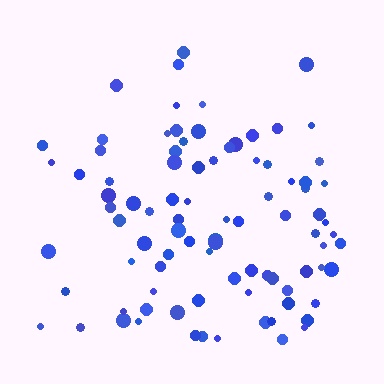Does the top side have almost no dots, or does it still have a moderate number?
Still a moderate number, just noticeably fewer than the bottom.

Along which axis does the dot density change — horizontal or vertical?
Vertical.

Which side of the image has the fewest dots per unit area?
The top.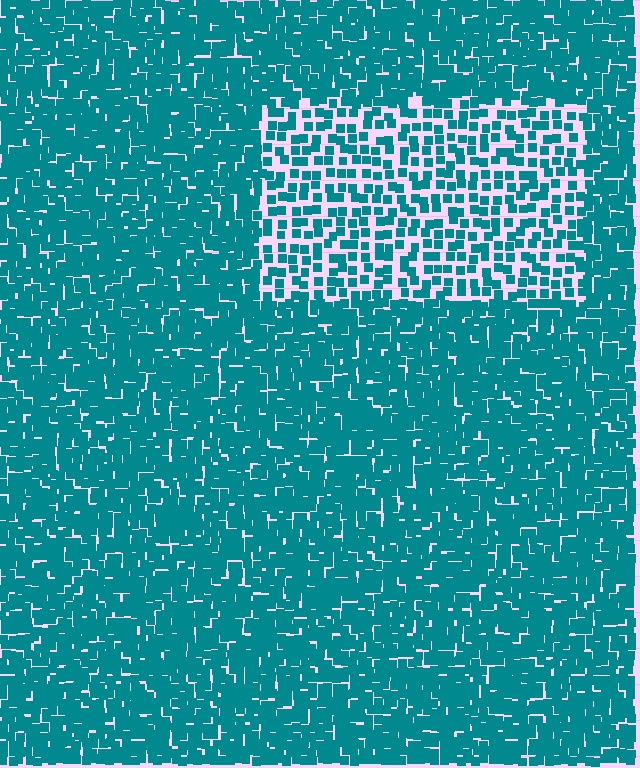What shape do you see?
I see a rectangle.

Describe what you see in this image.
The image contains small teal elements arranged at two different densities. A rectangle-shaped region is visible where the elements are less densely packed than the surrounding area.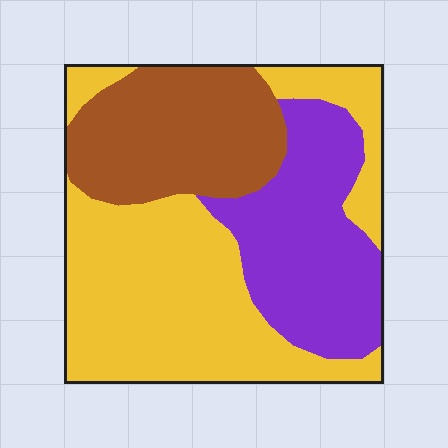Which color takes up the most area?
Yellow, at roughly 50%.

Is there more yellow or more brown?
Yellow.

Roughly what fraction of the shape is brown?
Brown covers roughly 25% of the shape.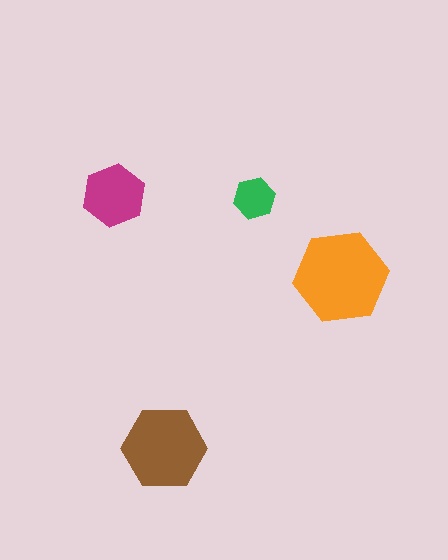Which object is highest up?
The magenta hexagon is topmost.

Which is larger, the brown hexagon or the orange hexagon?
The orange one.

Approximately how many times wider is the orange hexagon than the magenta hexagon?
About 1.5 times wider.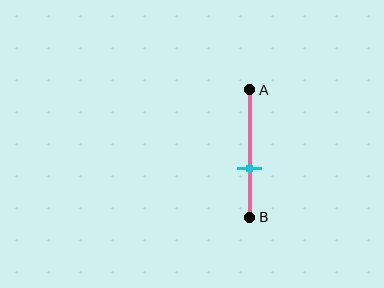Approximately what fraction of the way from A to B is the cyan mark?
The cyan mark is approximately 60% of the way from A to B.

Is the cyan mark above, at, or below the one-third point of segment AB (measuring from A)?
The cyan mark is below the one-third point of segment AB.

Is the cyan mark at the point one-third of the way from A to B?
No, the mark is at about 60% from A, not at the 33% one-third point.